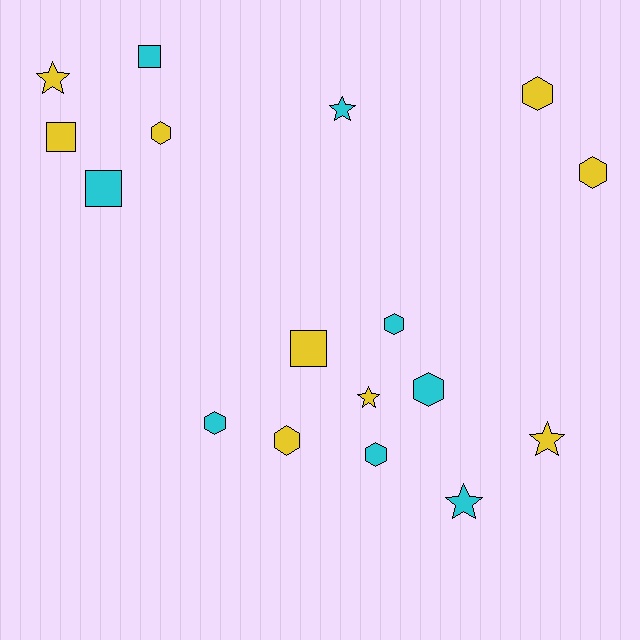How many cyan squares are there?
There are 2 cyan squares.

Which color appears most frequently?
Yellow, with 9 objects.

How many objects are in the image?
There are 17 objects.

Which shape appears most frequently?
Hexagon, with 8 objects.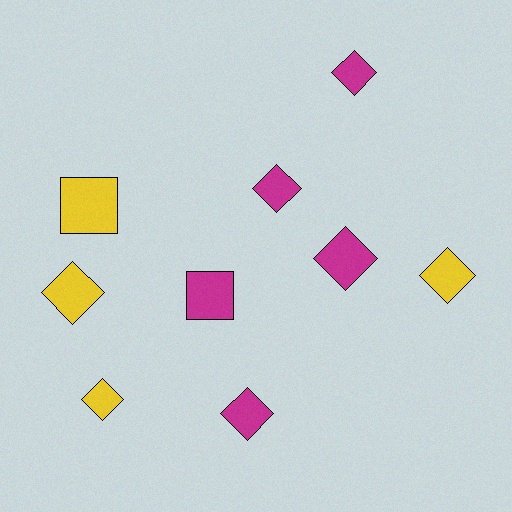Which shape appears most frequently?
Diamond, with 7 objects.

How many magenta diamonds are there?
There are 4 magenta diamonds.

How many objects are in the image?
There are 9 objects.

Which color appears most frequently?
Magenta, with 5 objects.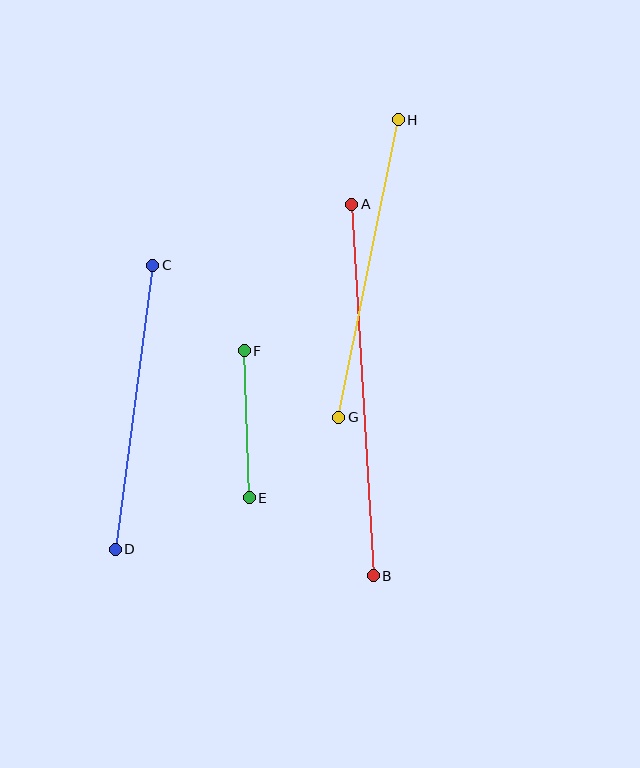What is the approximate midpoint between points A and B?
The midpoint is at approximately (362, 390) pixels.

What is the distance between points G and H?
The distance is approximately 303 pixels.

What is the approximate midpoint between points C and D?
The midpoint is at approximately (134, 407) pixels.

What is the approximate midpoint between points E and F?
The midpoint is at approximately (247, 424) pixels.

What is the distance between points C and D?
The distance is approximately 286 pixels.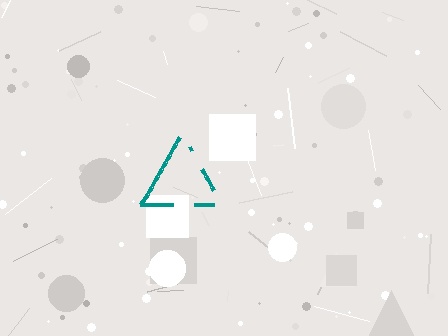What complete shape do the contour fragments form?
The contour fragments form a triangle.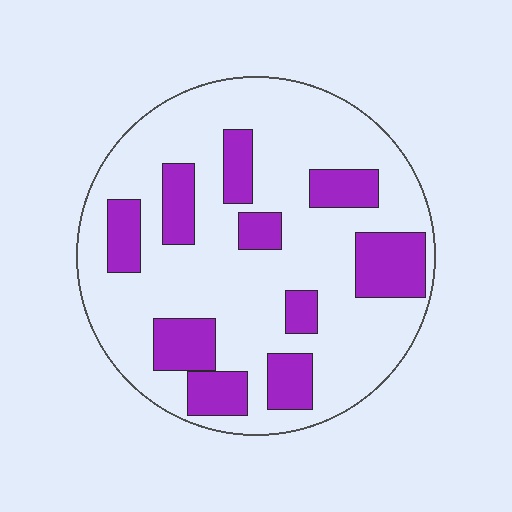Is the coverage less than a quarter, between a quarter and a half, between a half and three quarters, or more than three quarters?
Between a quarter and a half.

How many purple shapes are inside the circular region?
10.